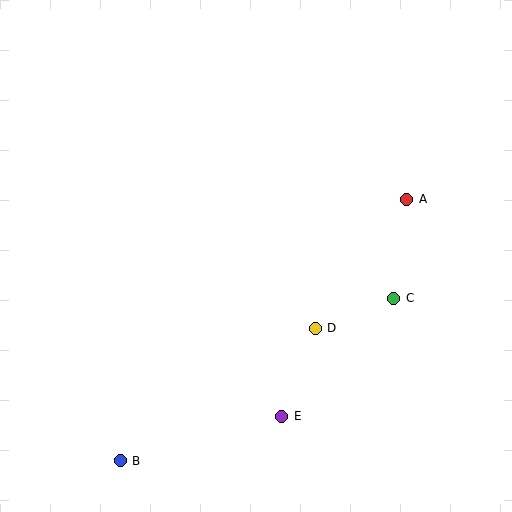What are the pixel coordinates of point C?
Point C is at (394, 298).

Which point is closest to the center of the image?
Point D at (315, 328) is closest to the center.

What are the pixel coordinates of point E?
Point E is at (282, 416).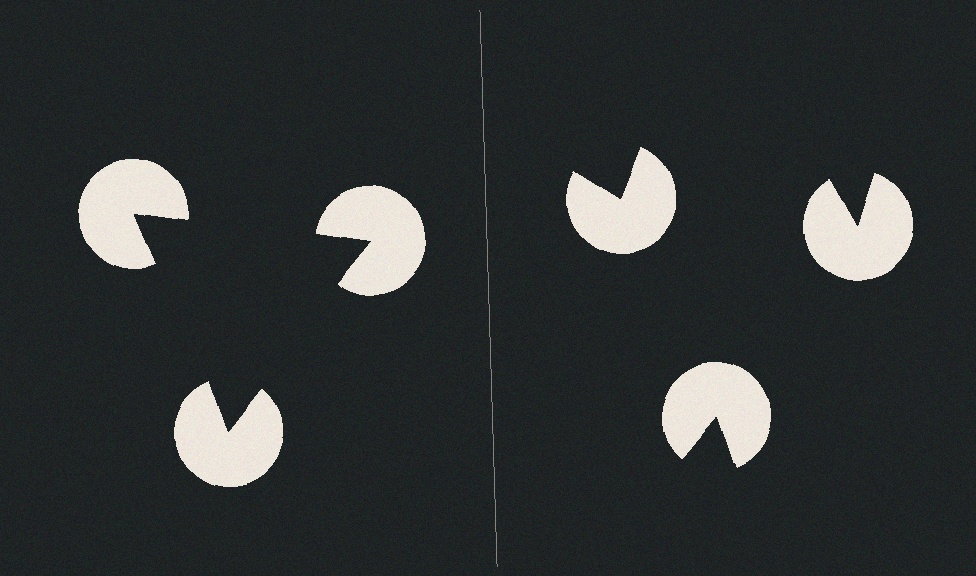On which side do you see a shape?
An illusory triangle appears on the left side. On the right side the wedge cuts are rotated, so no coherent shape forms.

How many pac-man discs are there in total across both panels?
6 — 3 on each side.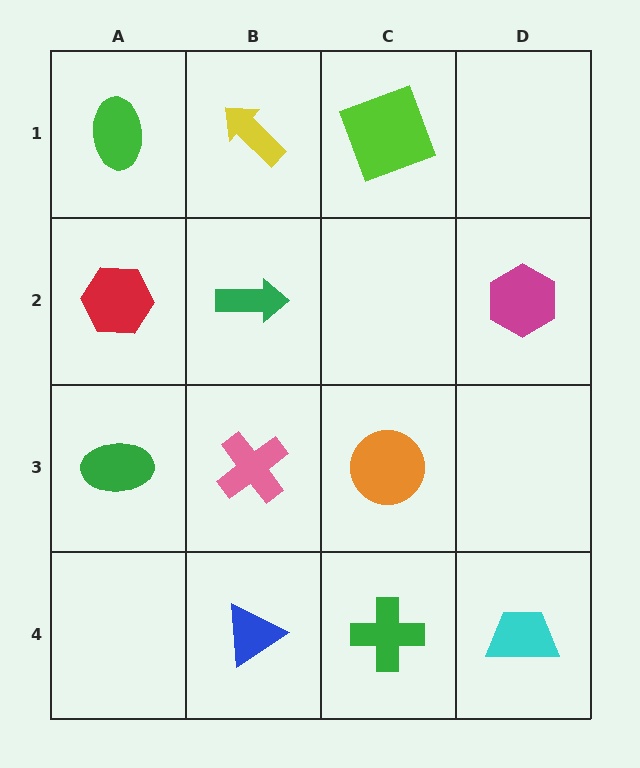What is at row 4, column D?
A cyan trapezoid.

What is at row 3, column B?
A pink cross.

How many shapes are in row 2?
3 shapes.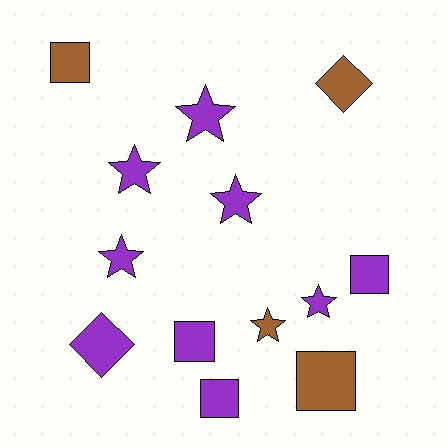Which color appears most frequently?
Purple, with 9 objects.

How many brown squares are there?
There are 2 brown squares.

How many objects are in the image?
There are 13 objects.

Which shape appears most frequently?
Star, with 6 objects.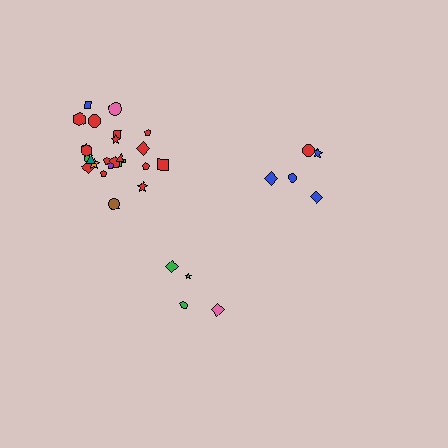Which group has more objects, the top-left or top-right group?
The top-left group.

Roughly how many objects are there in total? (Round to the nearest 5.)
Roughly 35 objects in total.